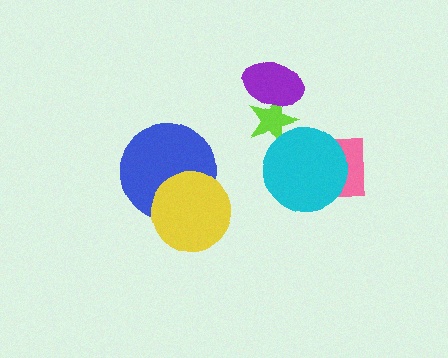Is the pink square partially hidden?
Yes, it is partially covered by another shape.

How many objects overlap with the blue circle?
1 object overlaps with the blue circle.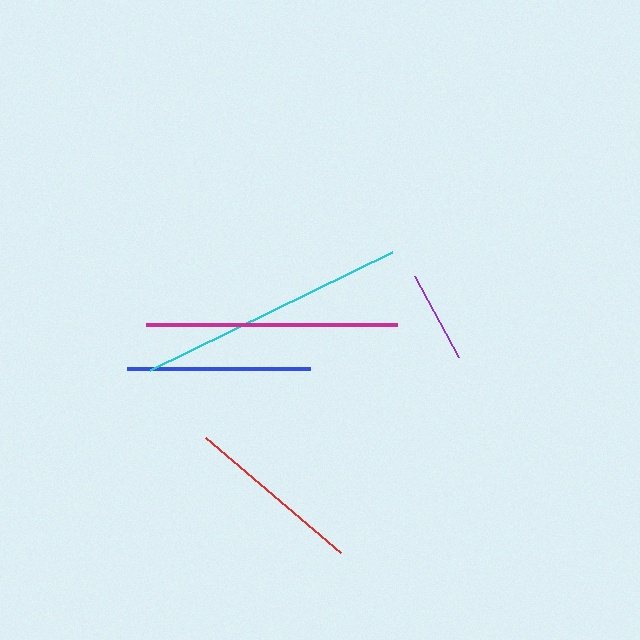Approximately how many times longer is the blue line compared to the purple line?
The blue line is approximately 2.0 times the length of the purple line.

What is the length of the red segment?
The red segment is approximately 176 pixels long.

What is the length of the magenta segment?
The magenta segment is approximately 251 pixels long.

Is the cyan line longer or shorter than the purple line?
The cyan line is longer than the purple line.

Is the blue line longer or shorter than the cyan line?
The cyan line is longer than the blue line.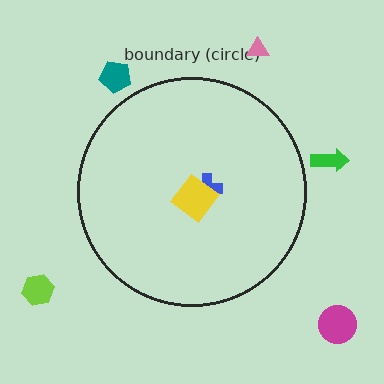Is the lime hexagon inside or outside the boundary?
Outside.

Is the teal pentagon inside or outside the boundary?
Outside.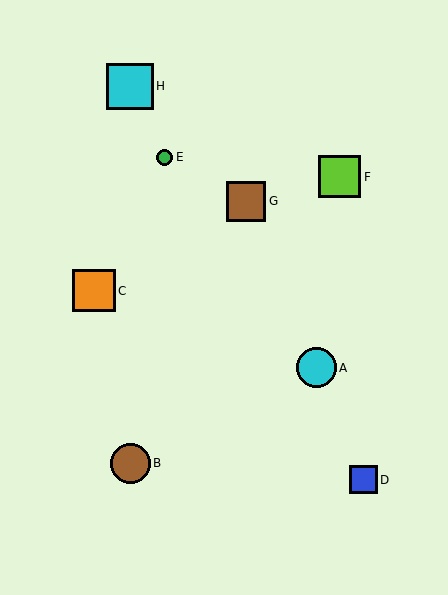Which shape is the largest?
The cyan square (labeled H) is the largest.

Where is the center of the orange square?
The center of the orange square is at (94, 291).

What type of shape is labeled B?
Shape B is a brown circle.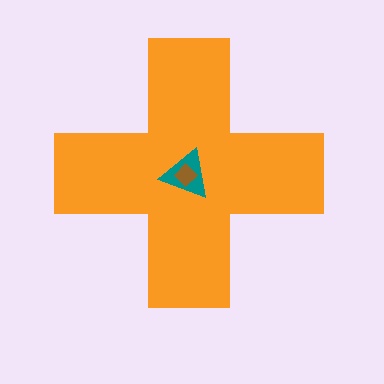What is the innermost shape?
The brown diamond.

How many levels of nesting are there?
3.